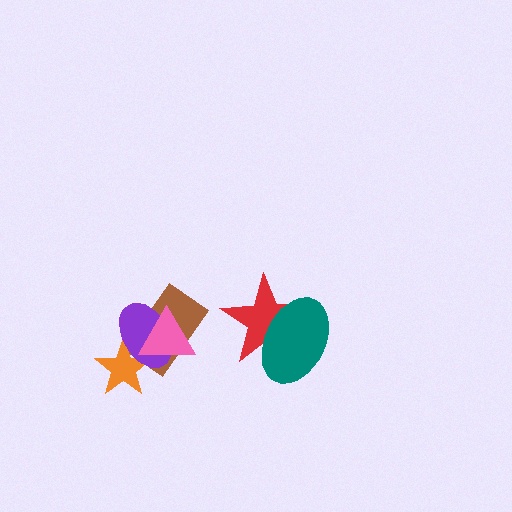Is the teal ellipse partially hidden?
No, no other shape covers it.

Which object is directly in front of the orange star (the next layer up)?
The purple ellipse is directly in front of the orange star.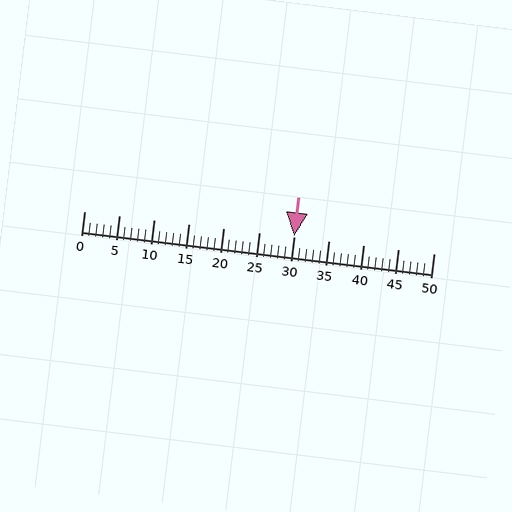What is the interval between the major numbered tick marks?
The major tick marks are spaced 5 units apart.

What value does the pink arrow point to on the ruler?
The pink arrow points to approximately 30.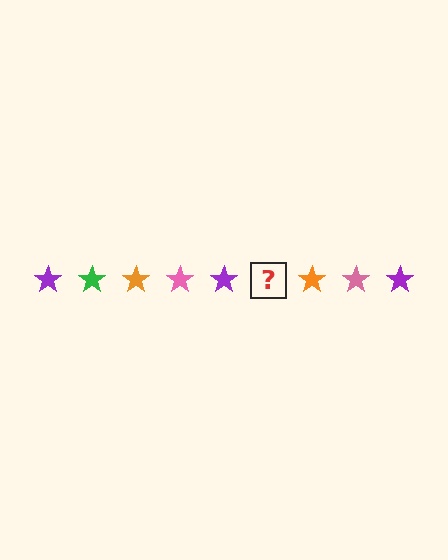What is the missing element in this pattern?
The missing element is a green star.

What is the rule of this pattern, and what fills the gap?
The rule is that the pattern cycles through purple, green, orange, pink stars. The gap should be filled with a green star.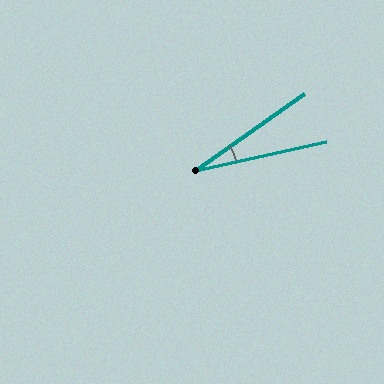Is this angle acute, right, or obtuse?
It is acute.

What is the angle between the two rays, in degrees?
Approximately 23 degrees.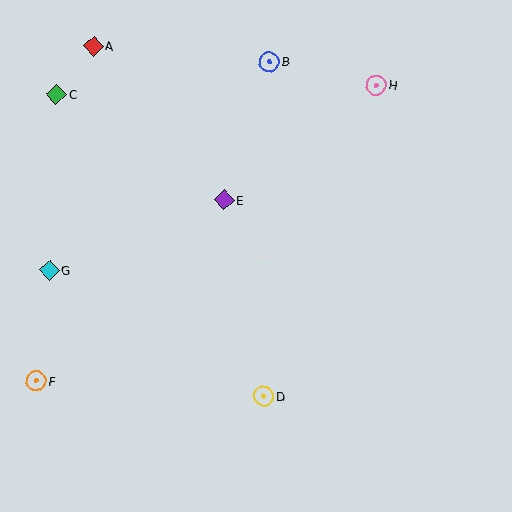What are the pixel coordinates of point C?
Point C is at (56, 94).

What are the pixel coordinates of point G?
Point G is at (49, 270).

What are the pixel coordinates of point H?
Point H is at (376, 85).